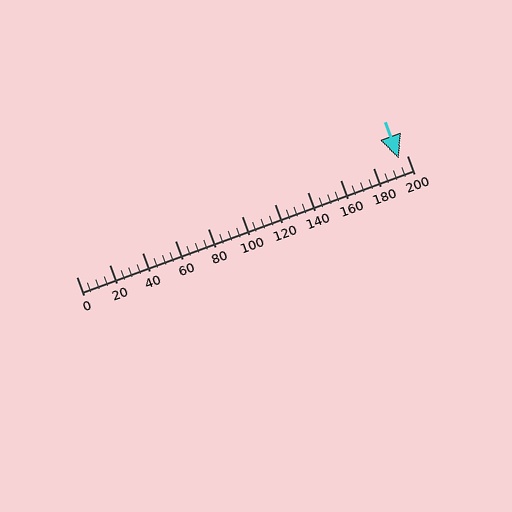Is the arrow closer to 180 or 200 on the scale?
The arrow is closer to 200.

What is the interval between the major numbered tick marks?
The major tick marks are spaced 20 units apart.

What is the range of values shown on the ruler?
The ruler shows values from 0 to 200.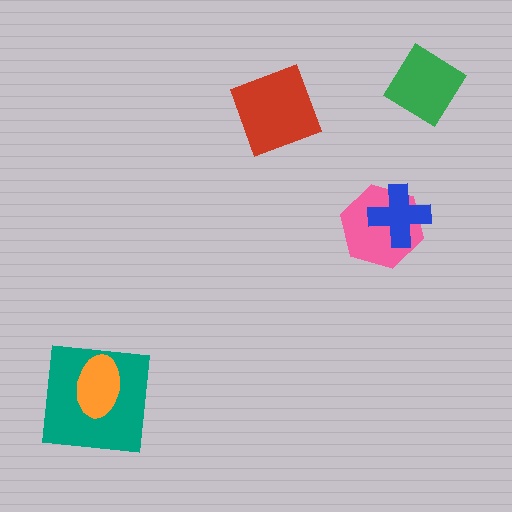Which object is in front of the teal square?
The orange ellipse is in front of the teal square.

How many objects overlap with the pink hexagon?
1 object overlaps with the pink hexagon.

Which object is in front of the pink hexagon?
The blue cross is in front of the pink hexagon.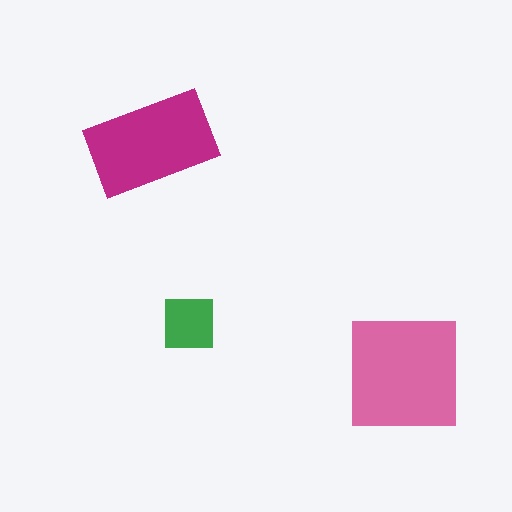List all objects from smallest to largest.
The green square, the magenta rectangle, the pink square.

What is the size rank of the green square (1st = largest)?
3rd.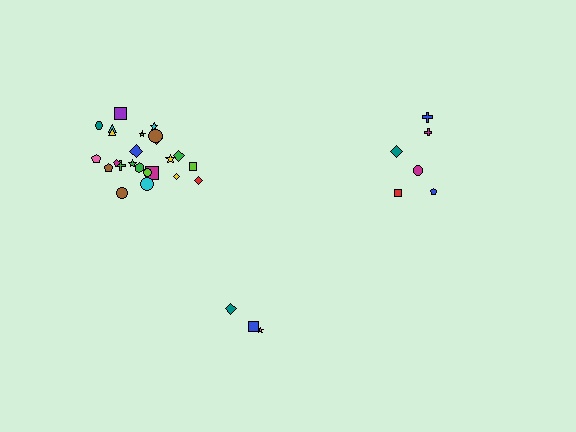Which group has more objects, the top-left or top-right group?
The top-left group.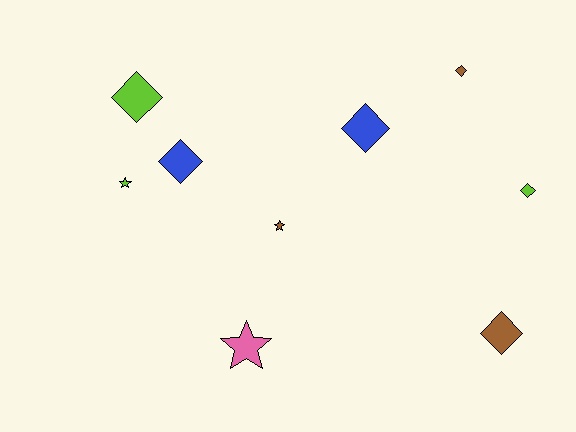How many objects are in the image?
There are 9 objects.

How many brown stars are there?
There is 1 brown star.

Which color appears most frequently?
Brown, with 3 objects.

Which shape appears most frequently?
Diamond, with 6 objects.